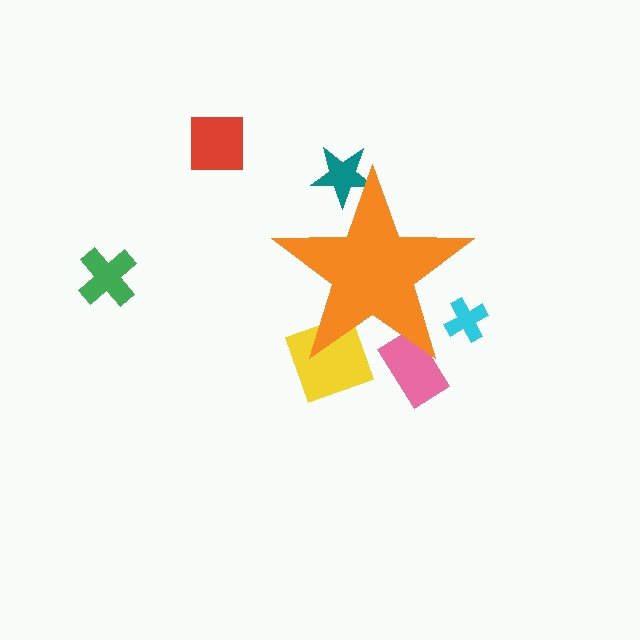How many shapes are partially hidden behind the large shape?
4 shapes are partially hidden.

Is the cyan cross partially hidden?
Yes, the cyan cross is partially hidden behind the orange star.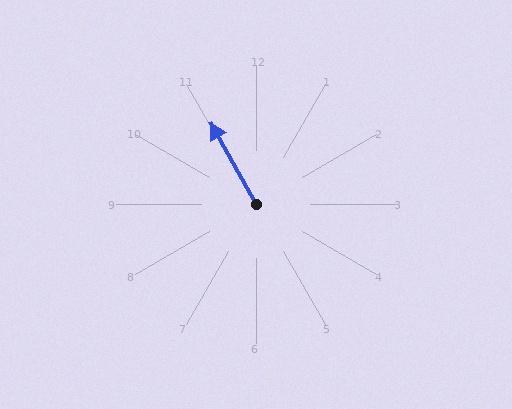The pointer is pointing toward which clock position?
Roughly 11 o'clock.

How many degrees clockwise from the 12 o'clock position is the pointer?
Approximately 331 degrees.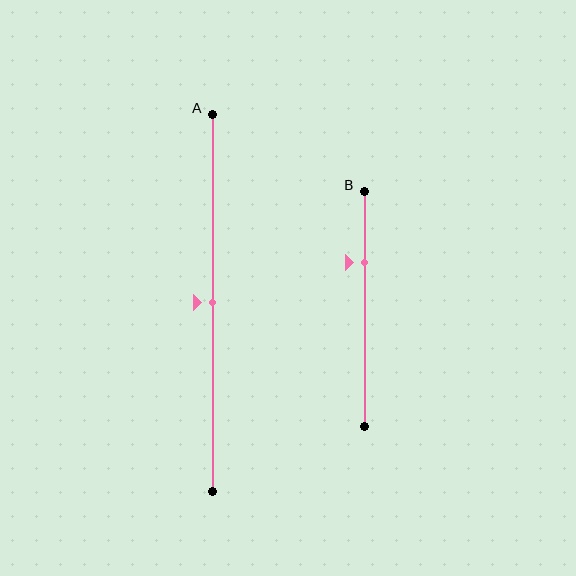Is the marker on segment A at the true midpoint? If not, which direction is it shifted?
Yes, the marker on segment A is at the true midpoint.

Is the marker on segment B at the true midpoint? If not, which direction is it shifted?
No, the marker on segment B is shifted upward by about 20% of the segment length.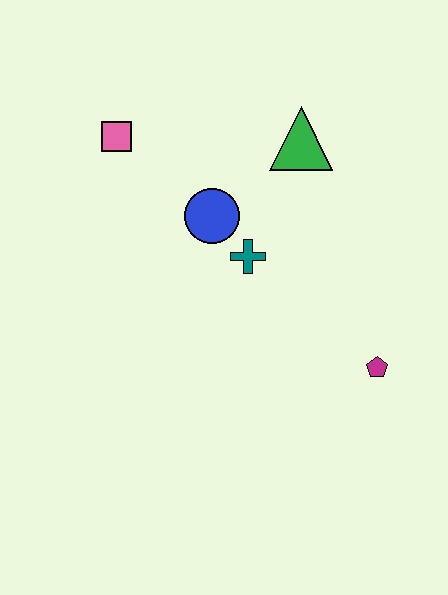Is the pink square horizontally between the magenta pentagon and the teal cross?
No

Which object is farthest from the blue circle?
The magenta pentagon is farthest from the blue circle.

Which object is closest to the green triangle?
The blue circle is closest to the green triangle.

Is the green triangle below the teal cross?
No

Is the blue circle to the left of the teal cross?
Yes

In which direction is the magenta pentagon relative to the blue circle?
The magenta pentagon is to the right of the blue circle.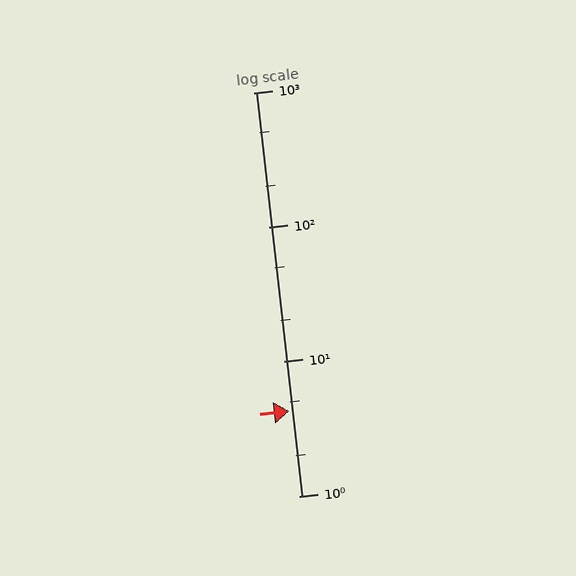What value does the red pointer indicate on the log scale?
The pointer indicates approximately 4.3.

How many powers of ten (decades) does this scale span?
The scale spans 3 decades, from 1 to 1000.